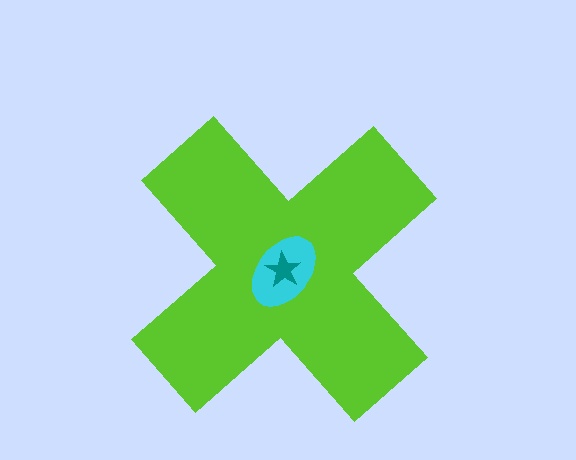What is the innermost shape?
The teal star.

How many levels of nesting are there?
3.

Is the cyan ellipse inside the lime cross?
Yes.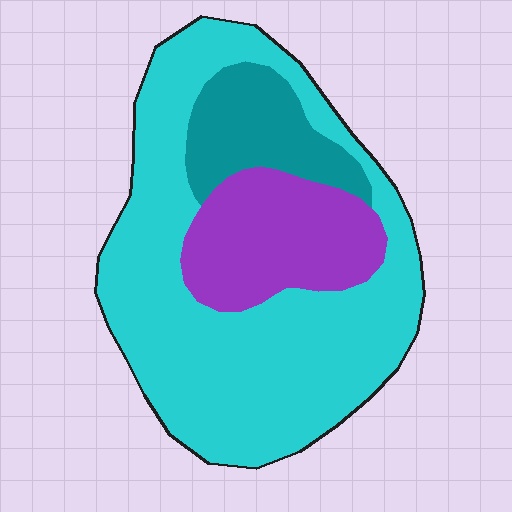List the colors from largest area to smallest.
From largest to smallest: cyan, purple, teal.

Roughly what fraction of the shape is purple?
Purple takes up about one fifth (1/5) of the shape.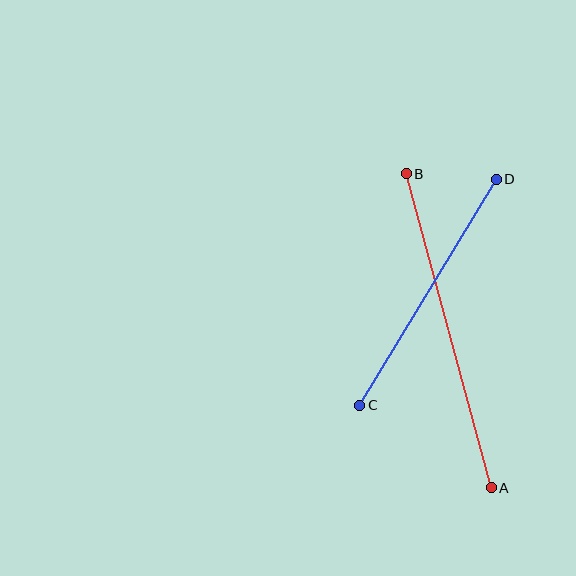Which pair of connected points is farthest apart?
Points A and B are farthest apart.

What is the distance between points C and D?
The distance is approximately 264 pixels.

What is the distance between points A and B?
The distance is approximately 325 pixels.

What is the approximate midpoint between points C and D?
The midpoint is at approximately (428, 292) pixels.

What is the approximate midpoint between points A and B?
The midpoint is at approximately (449, 331) pixels.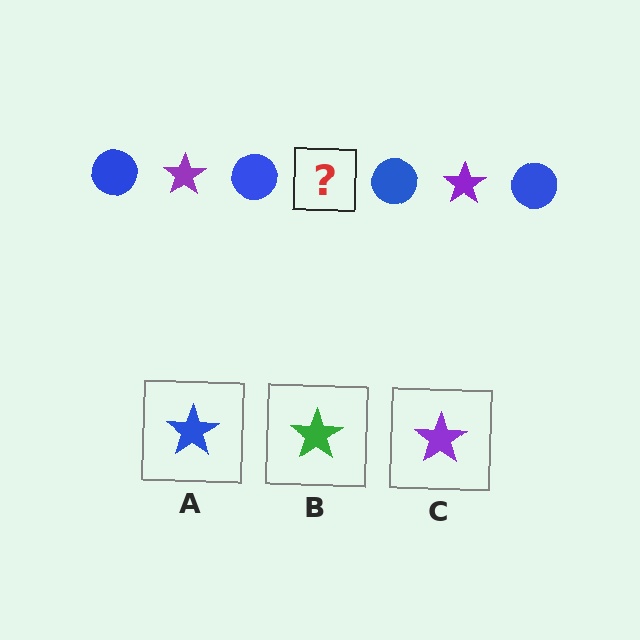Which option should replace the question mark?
Option C.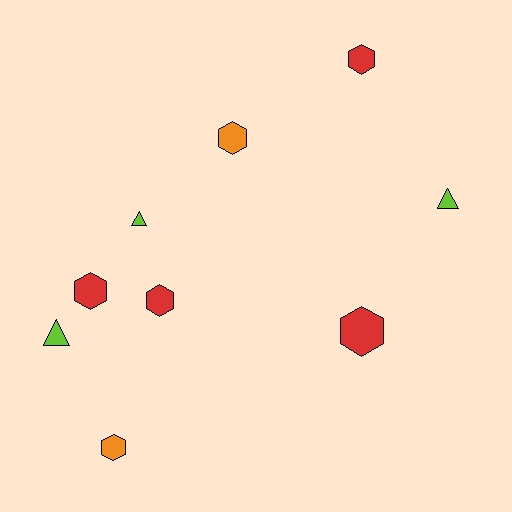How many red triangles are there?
There are no red triangles.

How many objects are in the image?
There are 9 objects.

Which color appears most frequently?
Red, with 4 objects.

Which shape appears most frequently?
Hexagon, with 6 objects.